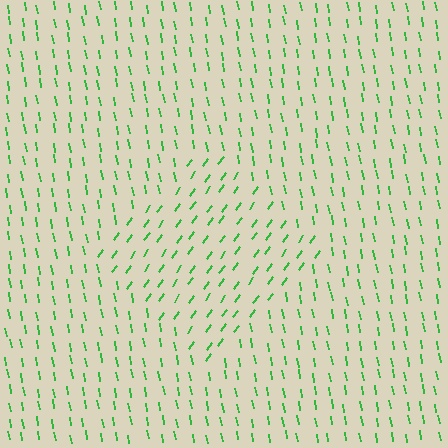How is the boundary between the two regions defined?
The boundary is defined purely by a change in line orientation (approximately 45 degrees difference). All lines are the same color and thickness.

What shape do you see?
I see a diamond.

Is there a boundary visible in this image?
Yes, there is a texture boundary formed by a change in line orientation.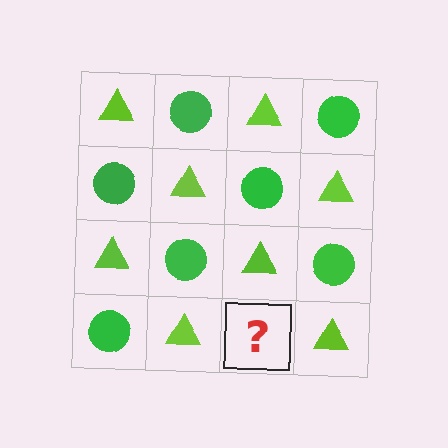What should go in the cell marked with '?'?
The missing cell should contain a green circle.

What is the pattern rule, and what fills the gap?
The rule is that it alternates lime triangle and green circle in a checkerboard pattern. The gap should be filled with a green circle.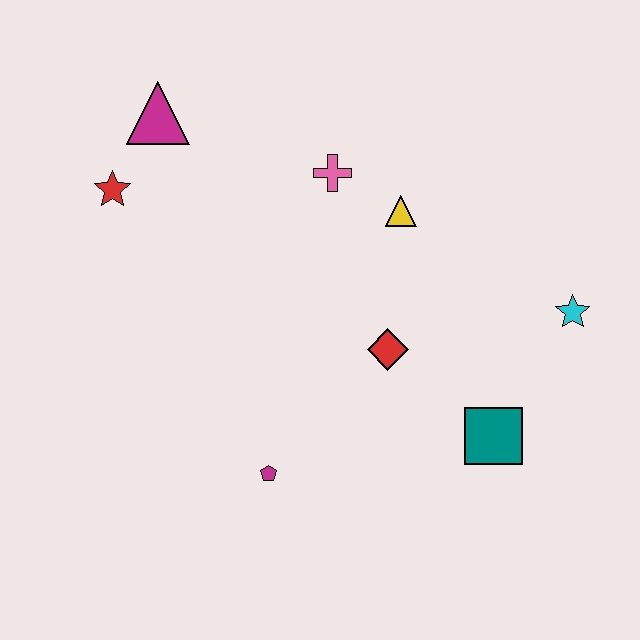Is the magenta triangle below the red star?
No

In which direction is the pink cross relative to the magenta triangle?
The pink cross is to the right of the magenta triangle.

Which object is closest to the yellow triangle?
The pink cross is closest to the yellow triangle.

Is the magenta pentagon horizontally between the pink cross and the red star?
Yes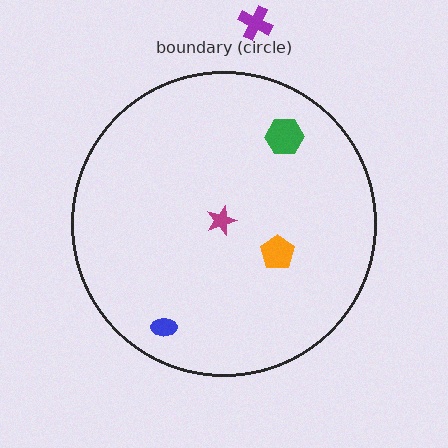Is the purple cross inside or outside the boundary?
Outside.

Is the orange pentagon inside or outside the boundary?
Inside.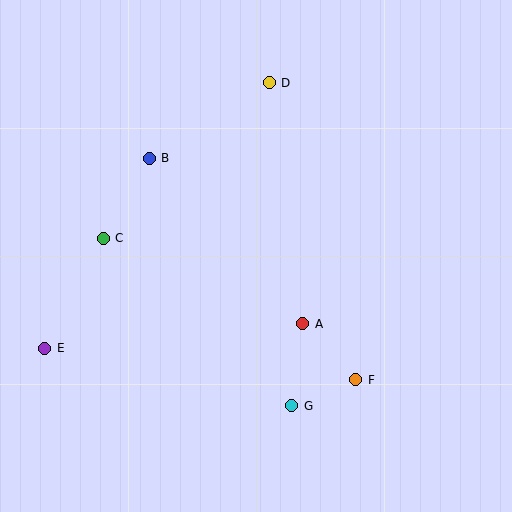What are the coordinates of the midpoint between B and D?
The midpoint between B and D is at (209, 120).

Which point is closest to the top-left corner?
Point B is closest to the top-left corner.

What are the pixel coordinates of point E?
Point E is at (45, 348).